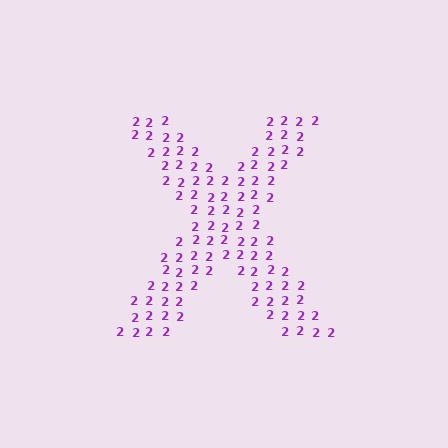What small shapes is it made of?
It is made of small digit 2's.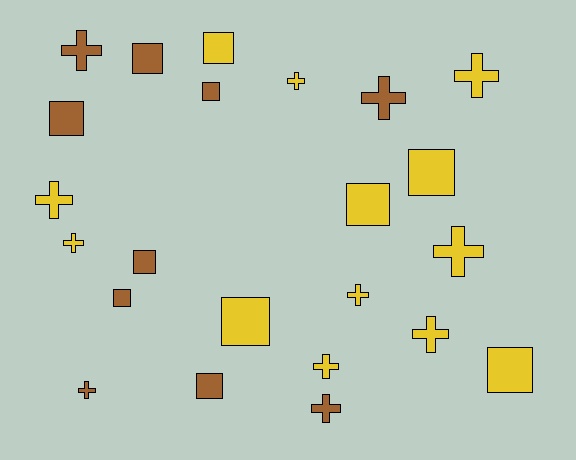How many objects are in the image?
There are 23 objects.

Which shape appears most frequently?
Cross, with 12 objects.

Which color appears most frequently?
Yellow, with 13 objects.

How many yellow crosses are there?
There are 8 yellow crosses.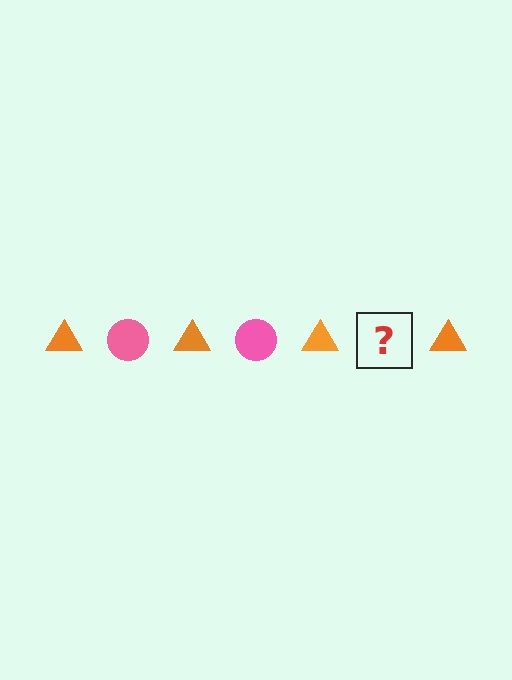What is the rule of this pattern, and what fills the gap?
The rule is that the pattern alternates between orange triangle and pink circle. The gap should be filled with a pink circle.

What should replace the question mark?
The question mark should be replaced with a pink circle.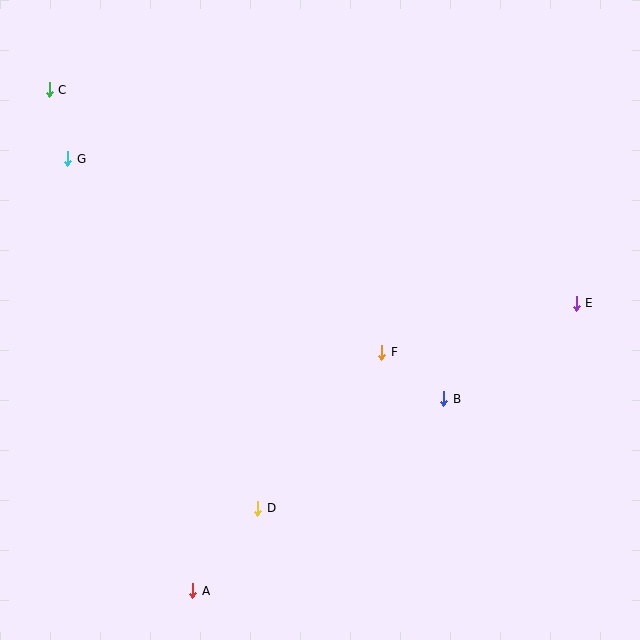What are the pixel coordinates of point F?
Point F is at (382, 352).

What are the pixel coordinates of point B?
Point B is at (444, 399).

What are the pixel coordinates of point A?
Point A is at (193, 591).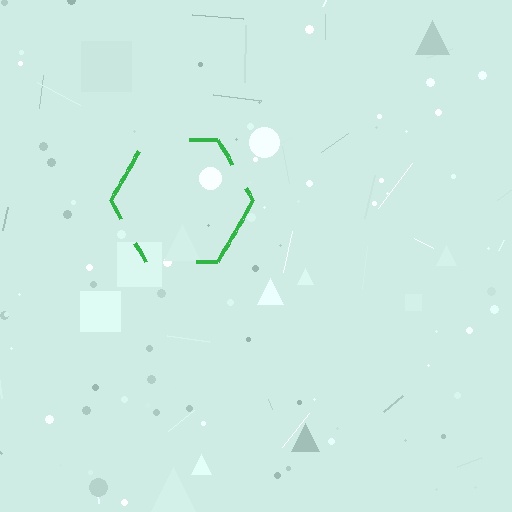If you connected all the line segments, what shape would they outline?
They would outline a hexagon.